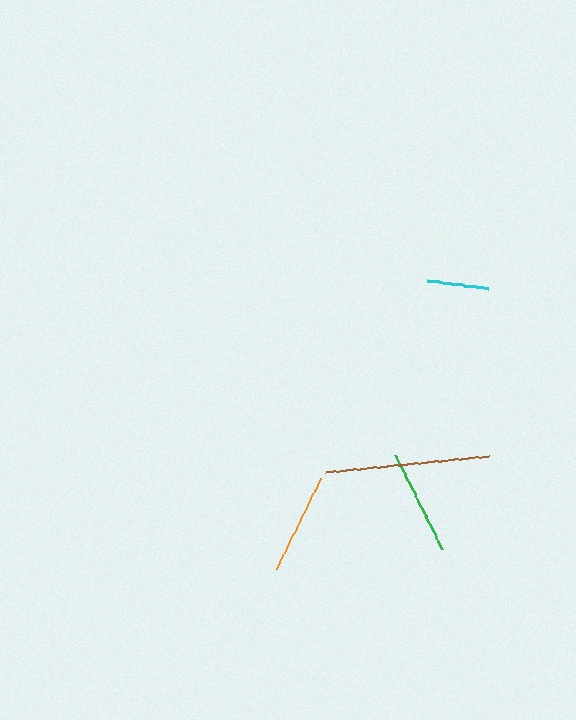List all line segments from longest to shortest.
From longest to shortest: brown, green, orange, cyan.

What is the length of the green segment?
The green segment is approximately 105 pixels long.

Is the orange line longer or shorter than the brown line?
The brown line is longer than the orange line.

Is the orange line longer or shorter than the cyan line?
The orange line is longer than the cyan line.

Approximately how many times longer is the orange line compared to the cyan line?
The orange line is approximately 1.6 times the length of the cyan line.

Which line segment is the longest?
The brown line is the longest at approximately 164 pixels.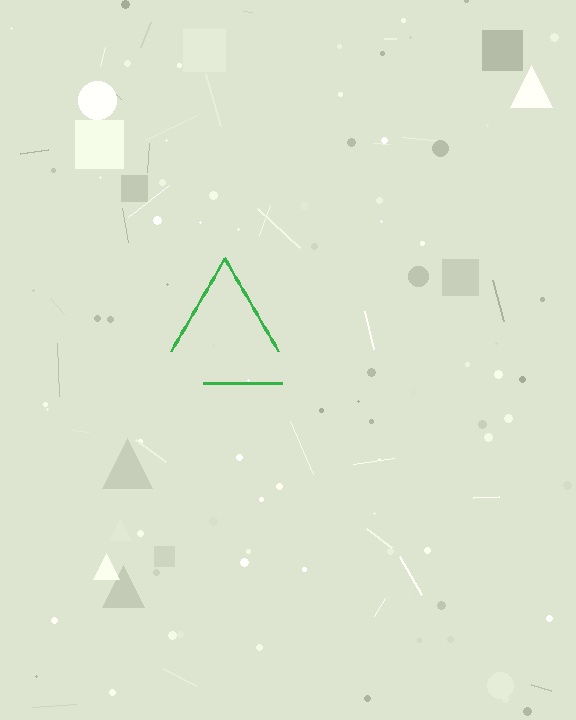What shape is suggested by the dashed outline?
The dashed outline suggests a triangle.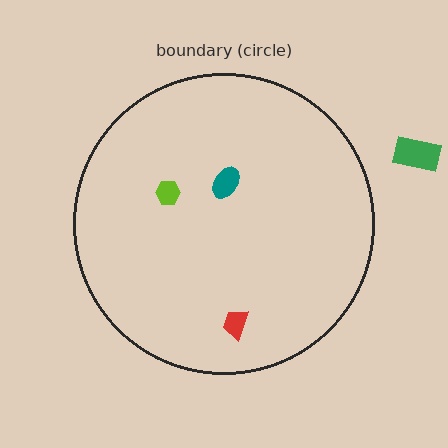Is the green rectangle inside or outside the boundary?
Outside.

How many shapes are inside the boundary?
3 inside, 1 outside.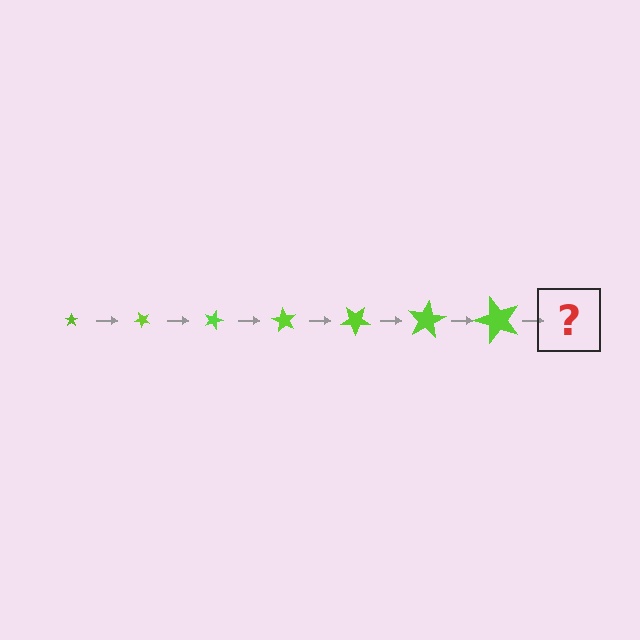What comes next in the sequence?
The next element should be a star, larger than the previous one and rotated 315 degrees from the start.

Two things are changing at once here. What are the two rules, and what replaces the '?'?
The two rules are that the star grows larger each step and it rotates 45 degrees each step. The '?' should be a star, larger than the previous one and rotated 315 degrees from the start.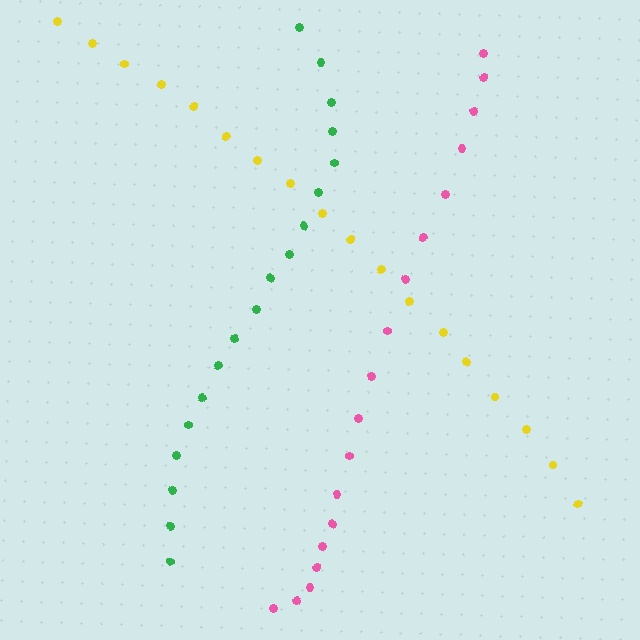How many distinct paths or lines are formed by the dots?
There are 3 distinct paths.